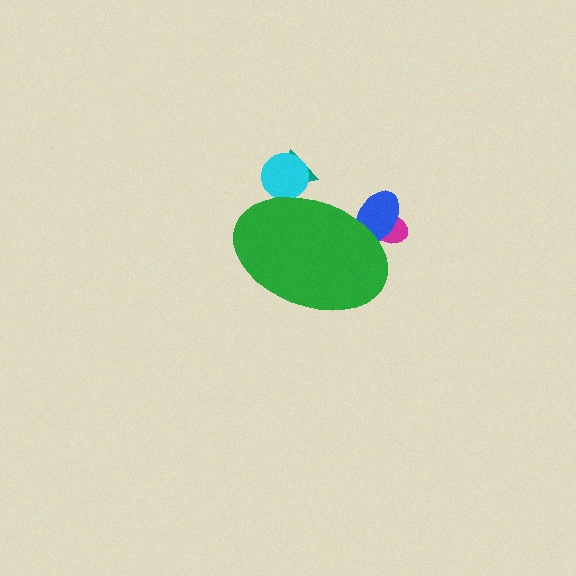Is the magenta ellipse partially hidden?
Yes, the magenta ellipse is partially hidden behind the green ellipse.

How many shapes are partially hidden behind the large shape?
4 shapes are partially hidden.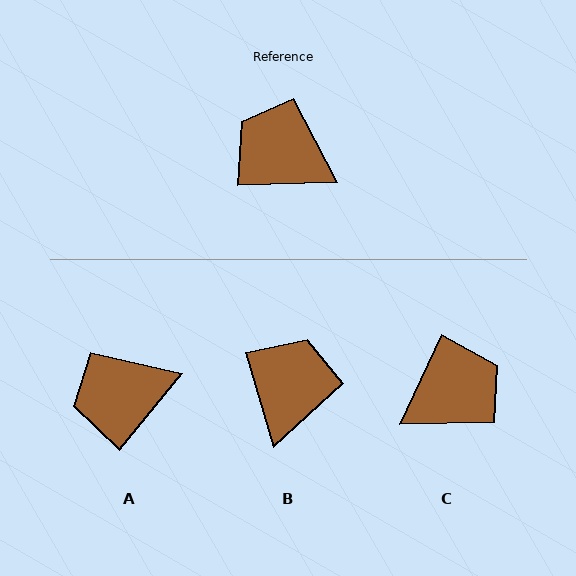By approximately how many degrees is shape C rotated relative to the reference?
Approximately 117 degrees clockwise.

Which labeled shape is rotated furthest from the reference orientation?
C, about 117 degrees away.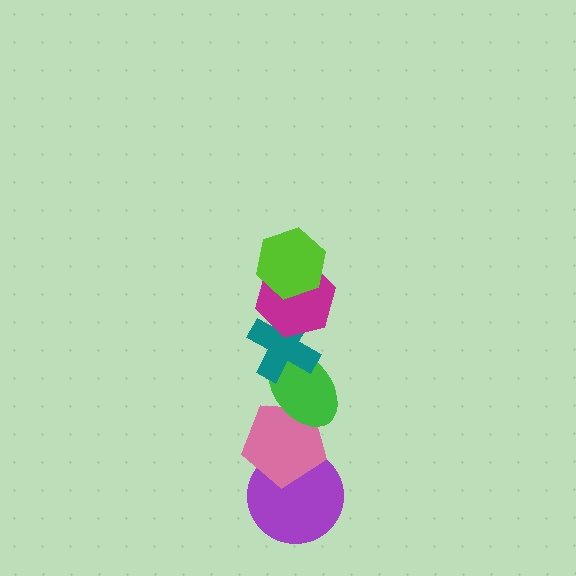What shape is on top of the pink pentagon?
The green ellipse is on top of the pink pentagon.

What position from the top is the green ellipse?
The green ellipse is 4th from the top.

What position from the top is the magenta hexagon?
The magenta hexagon is 2nd from the top.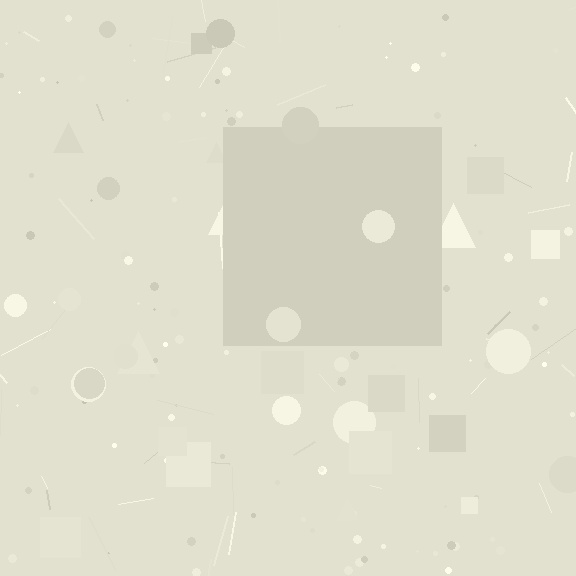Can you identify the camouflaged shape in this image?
The camouflaged shape is a square.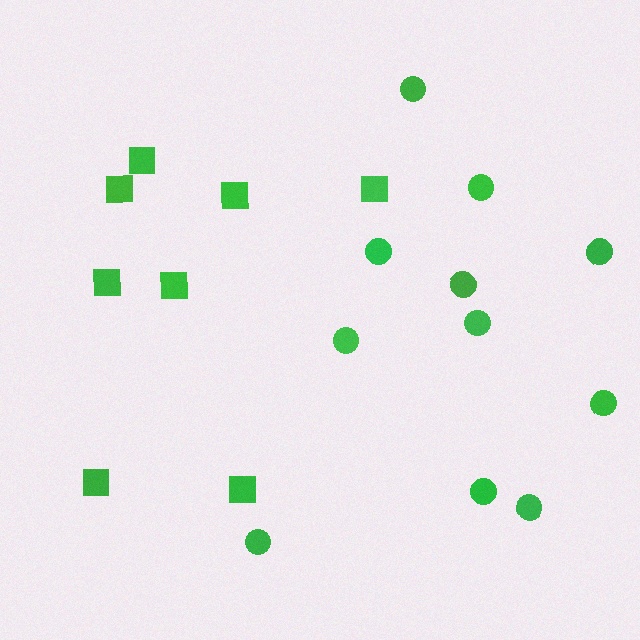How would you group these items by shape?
There are 2 groups: one group of squares (8) and one group of circles (11).